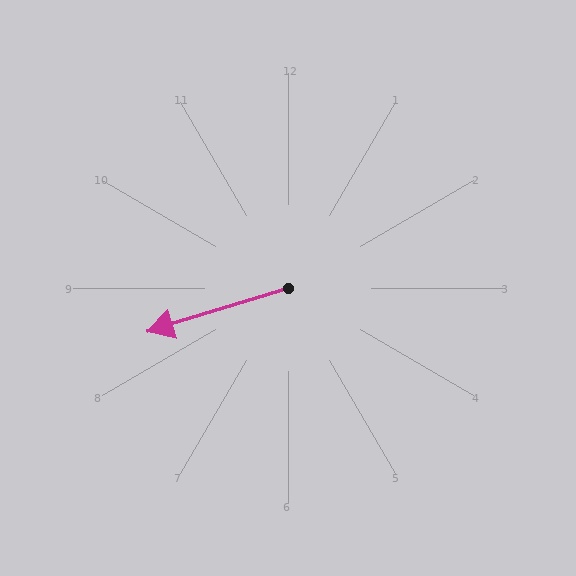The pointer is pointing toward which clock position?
Roughly 8 o'clock.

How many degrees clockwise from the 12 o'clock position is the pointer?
Approximately 253 degrees.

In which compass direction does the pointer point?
West.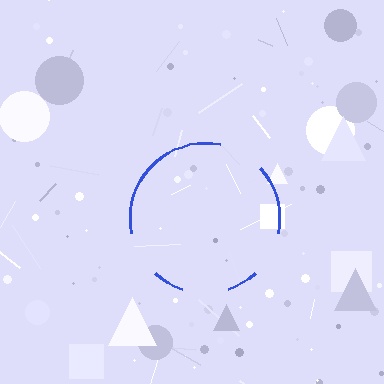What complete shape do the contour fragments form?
The contour fragments form a circle.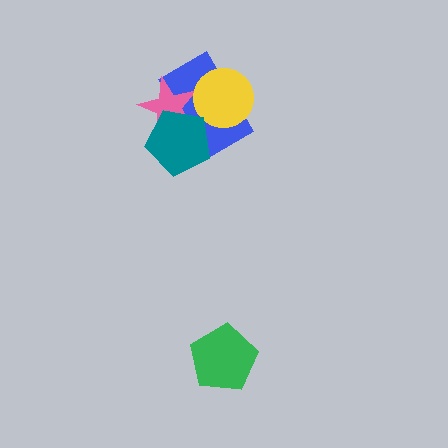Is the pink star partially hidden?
Yes, it is partially covered by another shape.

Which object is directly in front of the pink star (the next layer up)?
The yellow circle is directly in front of the pink star.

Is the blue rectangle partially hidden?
Yes, it is partially covered by another shape.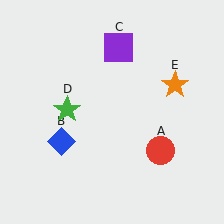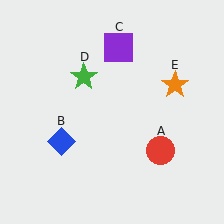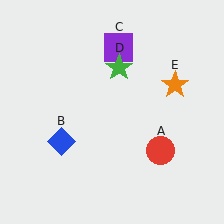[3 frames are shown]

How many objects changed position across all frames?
1 object changed position: green star (object D).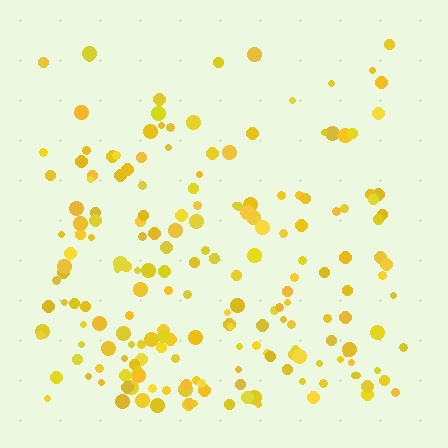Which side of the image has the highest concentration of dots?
The bottom.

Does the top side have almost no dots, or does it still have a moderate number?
Still a moderate number, just noticeably fewer than the bottom.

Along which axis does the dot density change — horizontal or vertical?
Vertical.